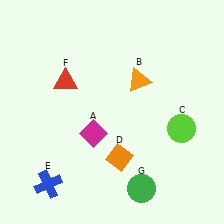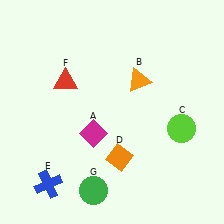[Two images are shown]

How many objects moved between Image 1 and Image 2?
1 object moved between the two images.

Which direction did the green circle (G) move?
The green circle (G) moved left.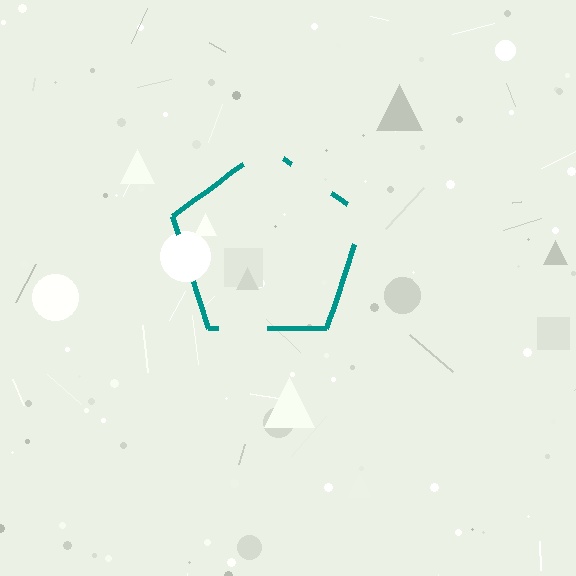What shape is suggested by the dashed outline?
The dashed outline suggests a pentagon.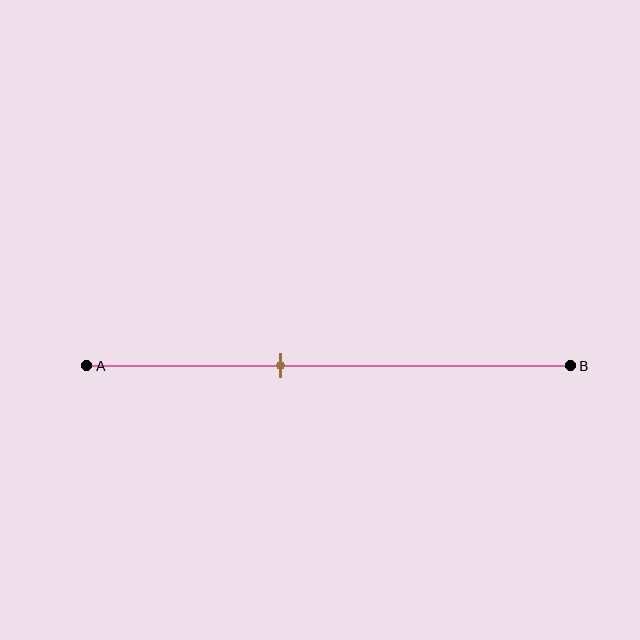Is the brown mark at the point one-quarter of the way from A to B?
No, the mark is at about 40% from A, not at the 25% one-quarter point.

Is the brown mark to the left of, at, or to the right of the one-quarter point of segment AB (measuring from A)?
The brown mark is to the right of the one-quarter point of segment AB.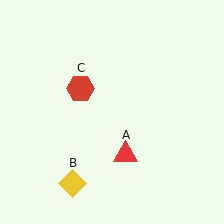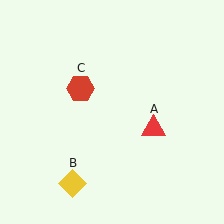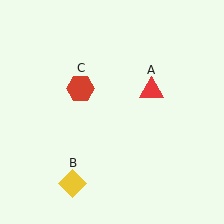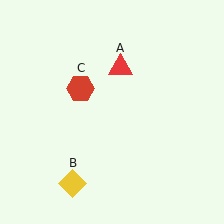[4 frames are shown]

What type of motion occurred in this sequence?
The red triangle (object A) rotated counterclockwise around the center of the scene.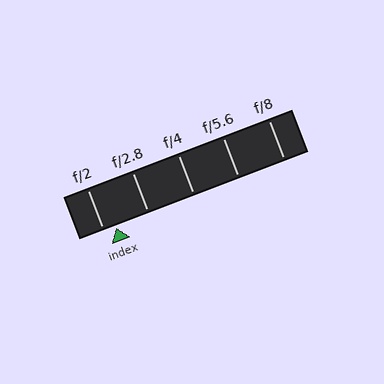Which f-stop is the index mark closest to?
The index mark is closest to f/2.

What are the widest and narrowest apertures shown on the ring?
The widest aperture shown is f/2 and the narrowest is f/8.